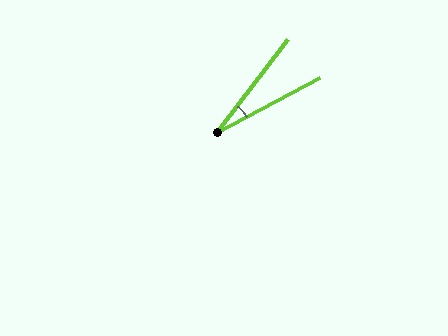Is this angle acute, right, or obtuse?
It is acute.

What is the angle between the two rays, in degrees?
Approximately 25 degrees.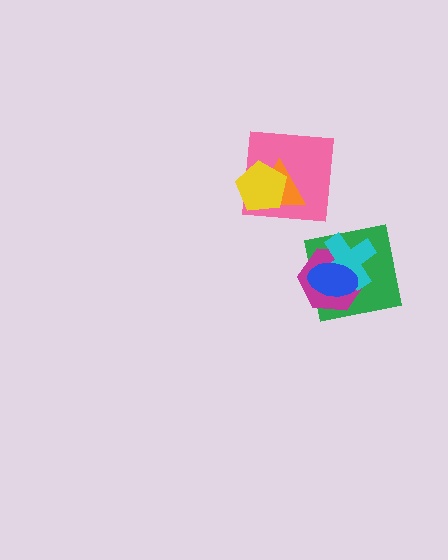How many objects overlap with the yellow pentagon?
2 objects overlap with the yellow pentagon.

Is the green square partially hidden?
Yes, it is partially covered by another shape.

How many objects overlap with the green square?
3 objects overlap with the green square.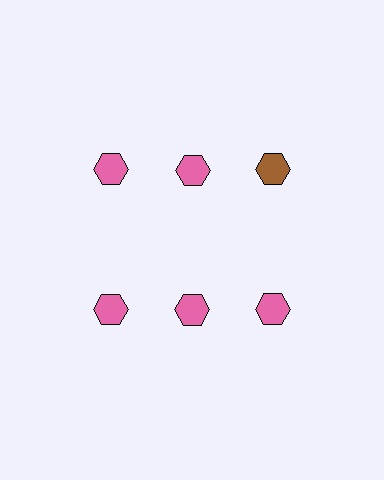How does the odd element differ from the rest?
It has a different color: brown instead of pink.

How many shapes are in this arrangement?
There are 6 shapes arranged in a grid pattern.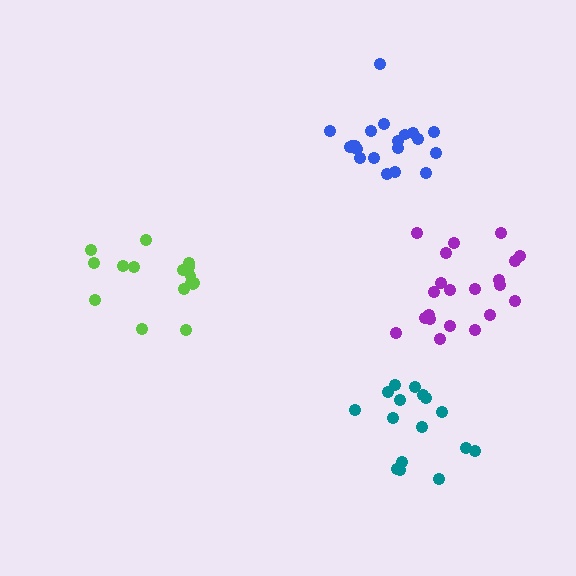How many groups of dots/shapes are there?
There are 4 groups.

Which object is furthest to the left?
The lime cluster is leftmost.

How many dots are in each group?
Group 1: 16 dots, Group 2: 16 dots, Group 3: 21 dots, Group 4: 20 dots (73 total).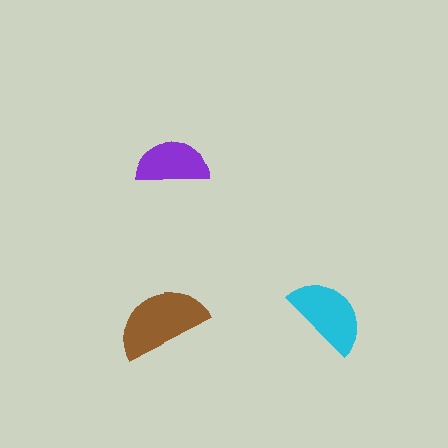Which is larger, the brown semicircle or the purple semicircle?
The brown one.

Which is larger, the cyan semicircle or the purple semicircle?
The cyan one.